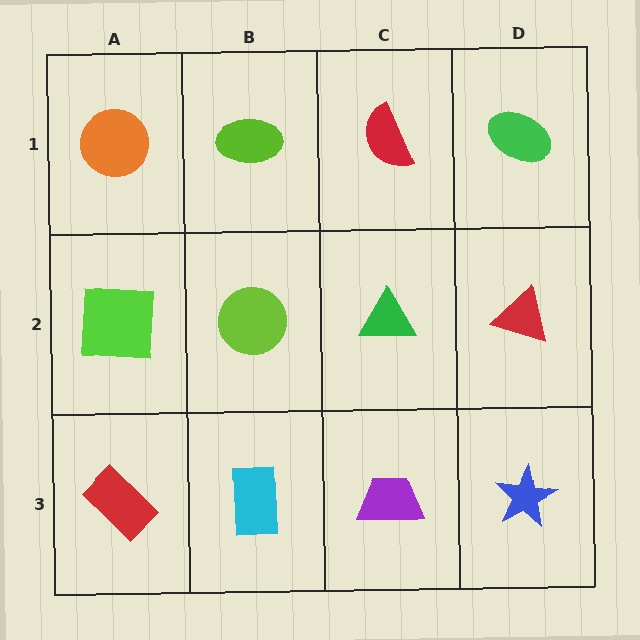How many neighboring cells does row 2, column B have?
4.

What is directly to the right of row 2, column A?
A lime circle.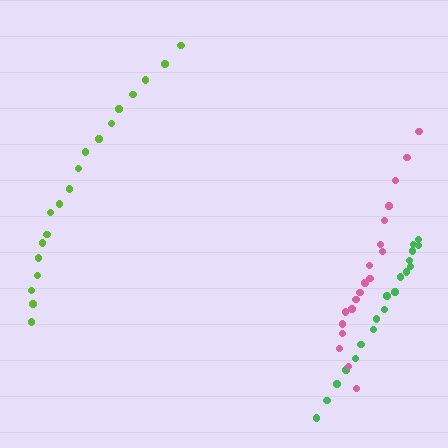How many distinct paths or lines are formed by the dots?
There are 3 distinct paths.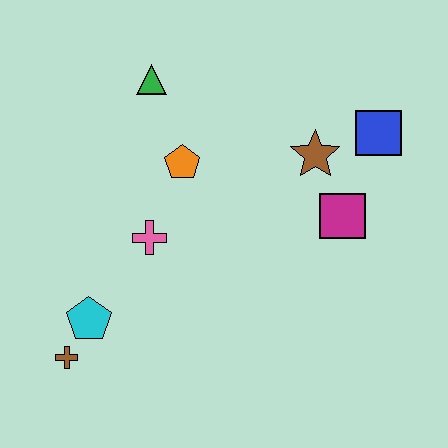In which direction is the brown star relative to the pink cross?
The brown star is to the right of the pink cross.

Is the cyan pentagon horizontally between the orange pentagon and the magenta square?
No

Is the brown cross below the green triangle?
Yes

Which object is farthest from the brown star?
The brown cross is farthest from the brown star.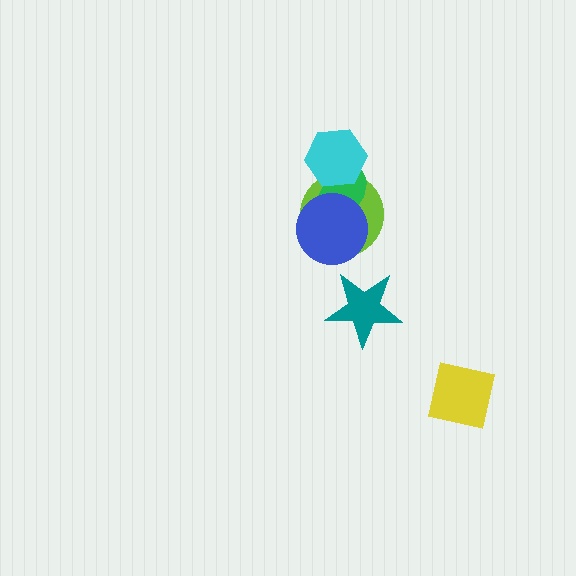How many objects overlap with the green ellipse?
3 objects overlap with the green ellipse.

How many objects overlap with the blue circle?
2 objects overlap with the blue circle.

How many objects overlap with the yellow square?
0 objects overlap with the yellow square.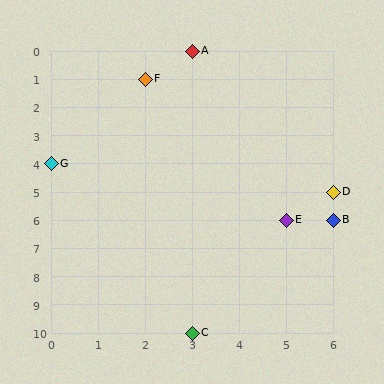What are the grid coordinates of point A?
Point A is at grid coordinates (3, 0).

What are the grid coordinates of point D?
Point D is at grid coordinates (6, 5).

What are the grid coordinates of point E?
Point E is at grid coordinates (5, 6).